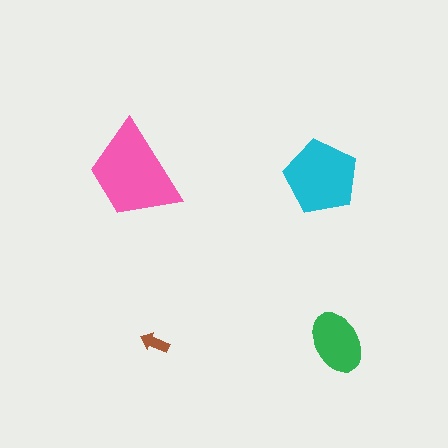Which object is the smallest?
The brown arrow.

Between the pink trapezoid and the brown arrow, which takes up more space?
The pink trapezoid.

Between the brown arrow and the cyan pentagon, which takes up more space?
The cyan pentagon.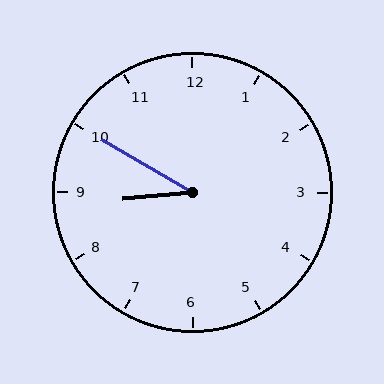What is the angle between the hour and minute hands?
Approximately 35 degrees.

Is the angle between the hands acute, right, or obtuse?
It is acute.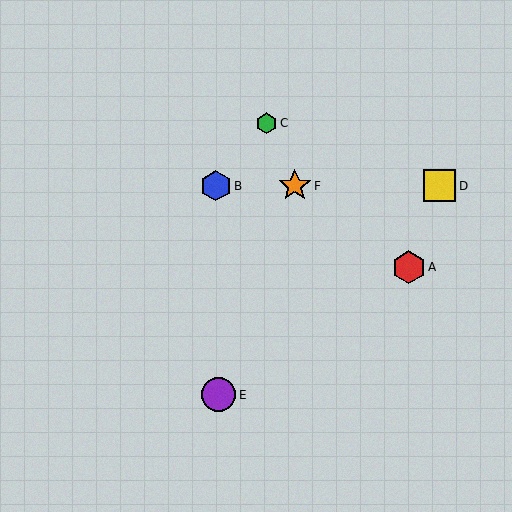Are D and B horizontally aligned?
Yes, both are at y≈186.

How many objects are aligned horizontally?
3 objects (B, D, F) are aligned horizontally.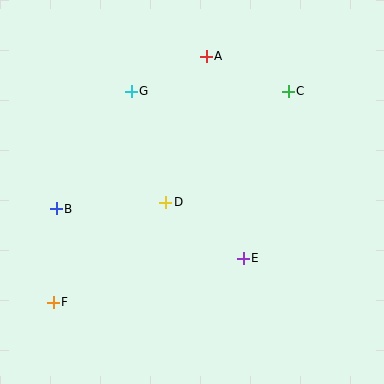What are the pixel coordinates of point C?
Point C is at (288, 91).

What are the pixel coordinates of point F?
Point F is at (53, 302).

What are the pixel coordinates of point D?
Point D is at (166, 202).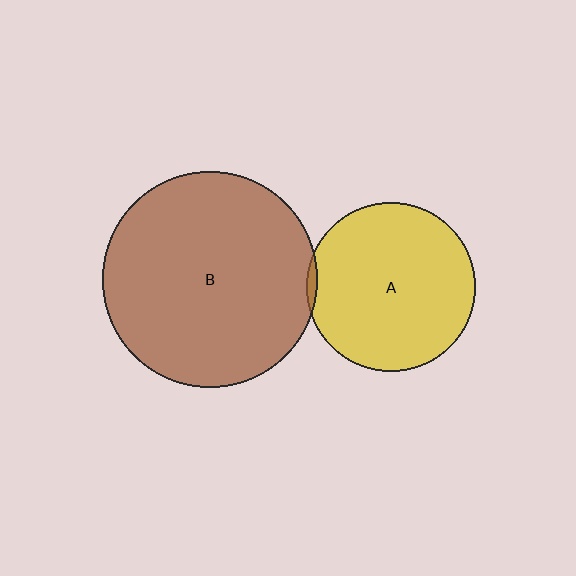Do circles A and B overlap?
Yes.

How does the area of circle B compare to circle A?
Approximately 1.6 times.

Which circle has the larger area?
Circle B (brown).